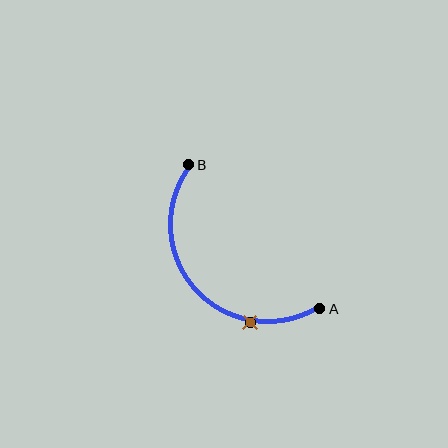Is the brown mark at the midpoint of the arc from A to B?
No. The brown mark lies on the arc but is closer to endpoint A. The arc midpoint would be at the point on the curve equidistant along the arc from both A and B.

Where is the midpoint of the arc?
The arc midpoint is the point on the curve farthest from the straight line joining A and B. It sits below and to the left of that line.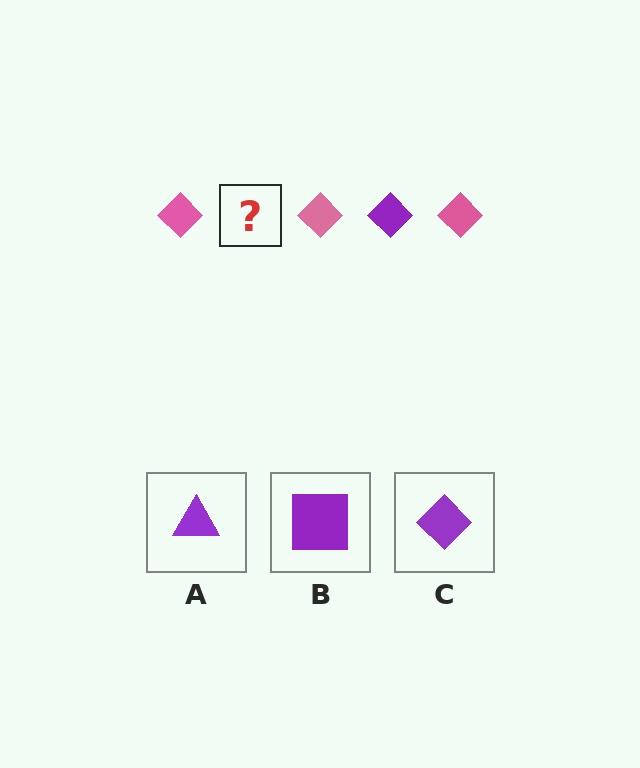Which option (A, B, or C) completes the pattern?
C.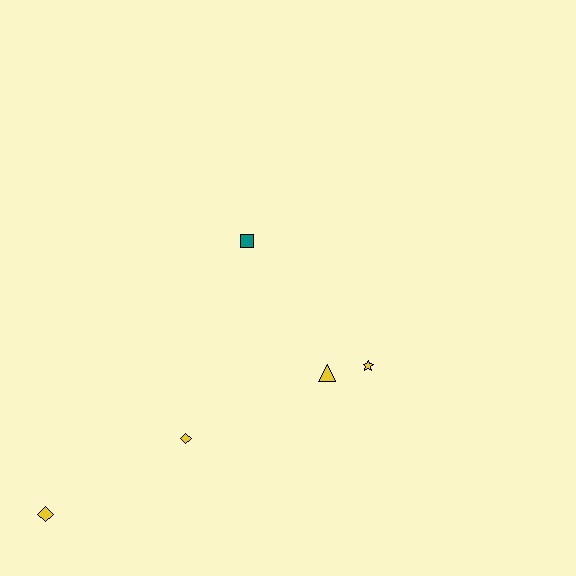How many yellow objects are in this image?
There are 4 yellow objects.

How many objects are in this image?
There are 5 objects.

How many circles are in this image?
There are no circles.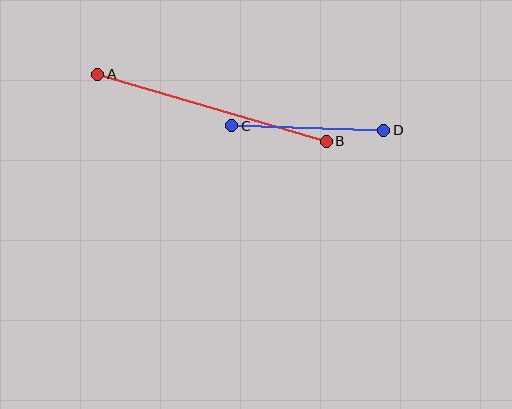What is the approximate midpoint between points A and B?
The midpoint is at approximately (212, 108) pixels.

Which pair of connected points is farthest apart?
Points A and B are farthest apart.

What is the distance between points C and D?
The distance is approximately 152 pixels.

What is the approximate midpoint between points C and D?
The midpoint is at approximately (308, 128) pixels.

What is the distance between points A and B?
The distance is approximately 238 pixels.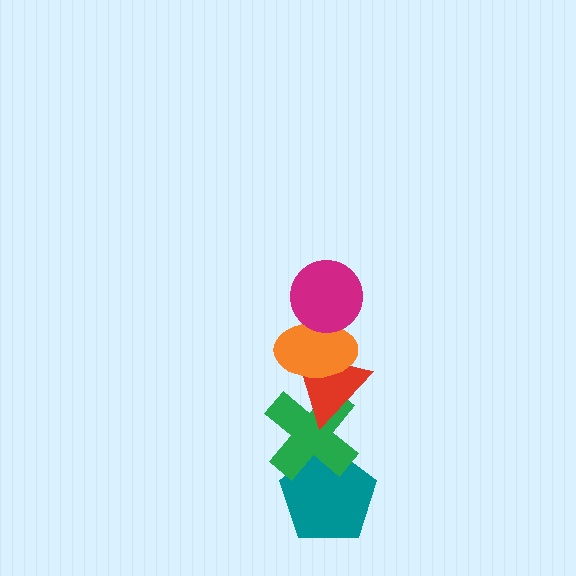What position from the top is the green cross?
The green cross is 4th from the top.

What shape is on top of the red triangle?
The orange ellipse is on top of the red triangle.